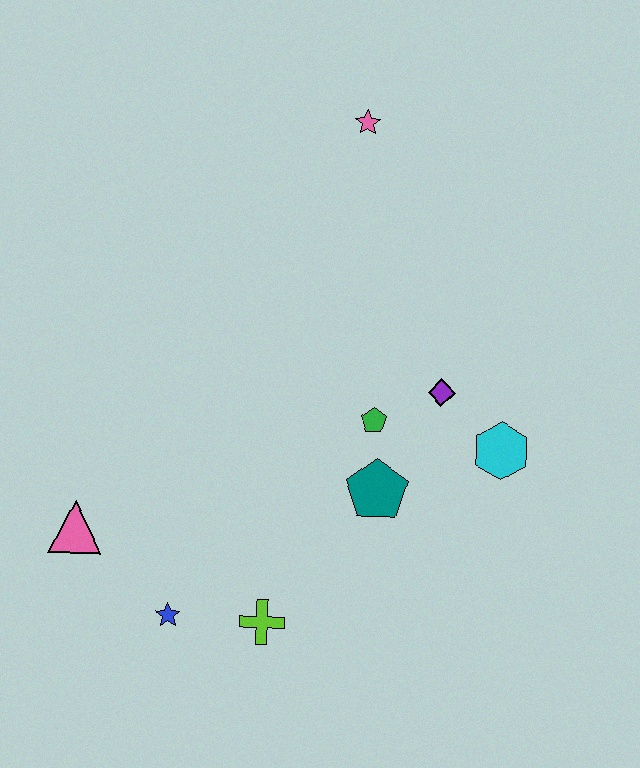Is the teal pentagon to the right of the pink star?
Yes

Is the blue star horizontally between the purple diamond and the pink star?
No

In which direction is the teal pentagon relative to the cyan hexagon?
The teal pentagon is to the left of the cyan hexagon.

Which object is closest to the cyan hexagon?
The purple diamond is closest to the cyan hexagon.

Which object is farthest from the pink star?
The blue star is farthest from the pink star.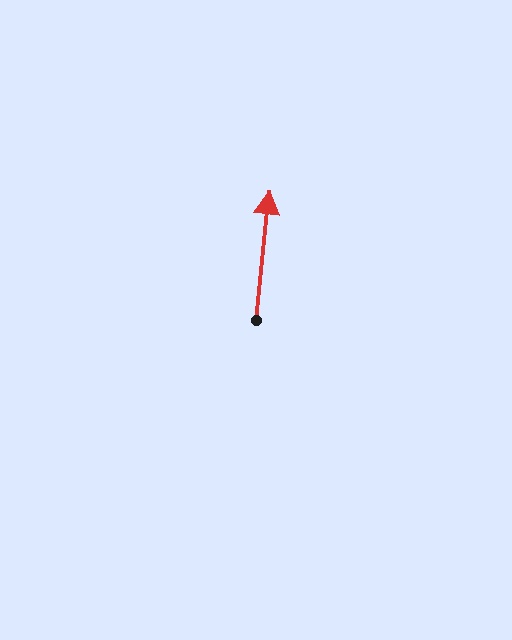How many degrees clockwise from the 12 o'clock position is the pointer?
Approximately 6 degrees.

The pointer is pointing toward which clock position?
Roughly 12 o'clock.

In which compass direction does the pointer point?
North.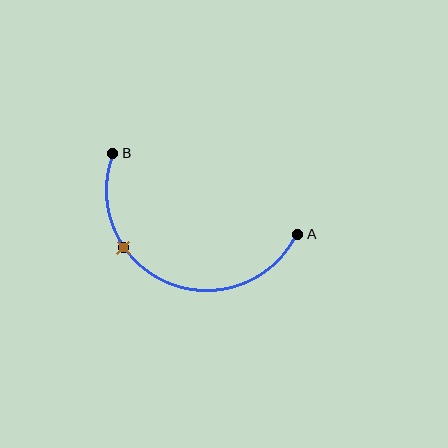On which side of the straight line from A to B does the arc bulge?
The arc bulges below the straight line connecting A and B.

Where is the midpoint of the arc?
The arc midpoint is the point on the curve farthest from the straight line joining A and B. It sits below that line.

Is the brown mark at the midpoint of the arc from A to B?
No. The brown mark lies on the arc but is closer to endpoint B. The arc midpoint would be at the point on the curve equidistant along the arc from both A and B.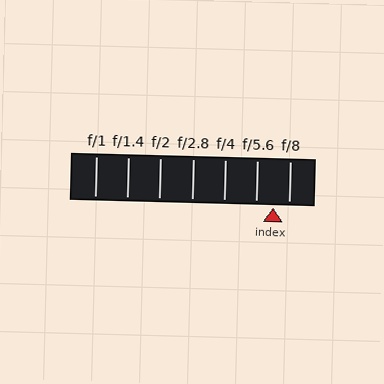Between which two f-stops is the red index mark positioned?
The index mark is between f/5.6 and f/8.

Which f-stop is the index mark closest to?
The index mark is closest to f/8.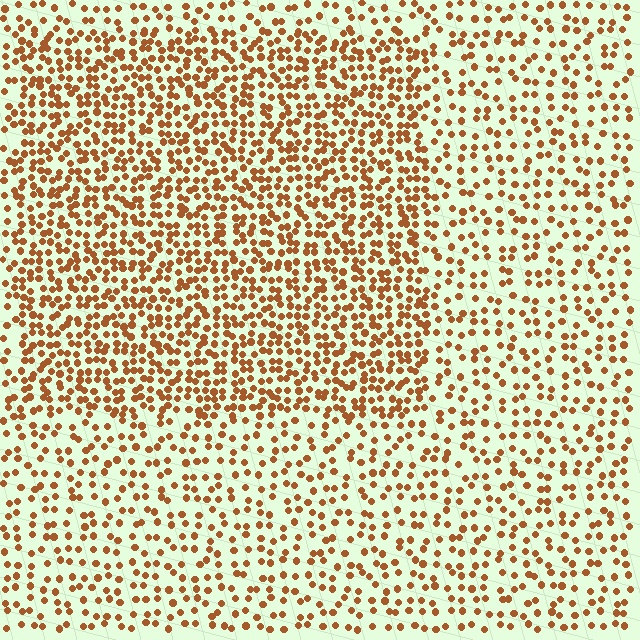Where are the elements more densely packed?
The elements are more densely packed inside the rectangle boundary.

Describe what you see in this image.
The image contains small brown elements arranged at two different densities. A rectangle-shaped region is visible where the elements are more densely packed than the surrounding area.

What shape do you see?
I see a rectangle.